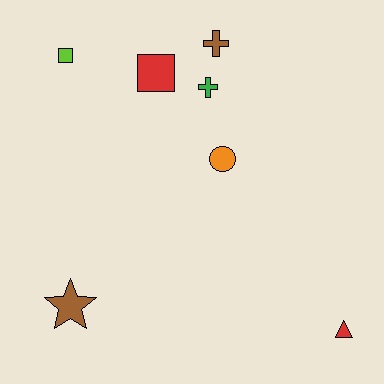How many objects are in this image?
There are 7 objects.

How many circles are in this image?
There is 1 circle.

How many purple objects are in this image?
There are no purple objects.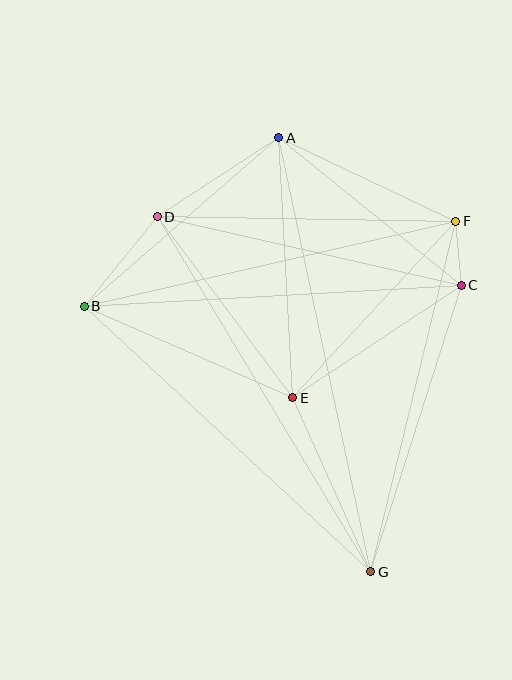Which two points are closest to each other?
Points C and F are closest to each other.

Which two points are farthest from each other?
Points A and G are farthest from each other.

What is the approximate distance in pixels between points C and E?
The distance between C and E is approximately 202 pixels.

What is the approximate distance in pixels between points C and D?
The distance between C and D is approximately 312 pixels.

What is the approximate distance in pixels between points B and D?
The distance between B and D is approximately 115 pixels.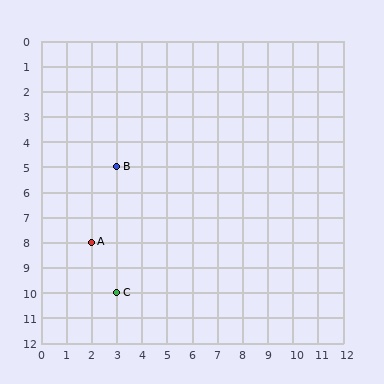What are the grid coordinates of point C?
Point C is at grid coordinates (3, 10).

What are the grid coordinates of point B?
Point B is at grid coordinates (3, 5).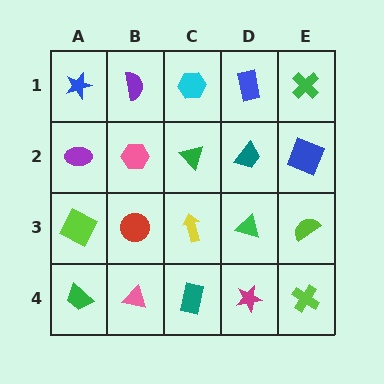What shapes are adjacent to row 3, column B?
A pink hexagon (row 2, column B), a pink triangle (row 4, column B), a lime square (row 3, column A), a yellow arrow (row 3, column C).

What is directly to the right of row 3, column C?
A green triangle.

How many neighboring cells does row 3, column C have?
4.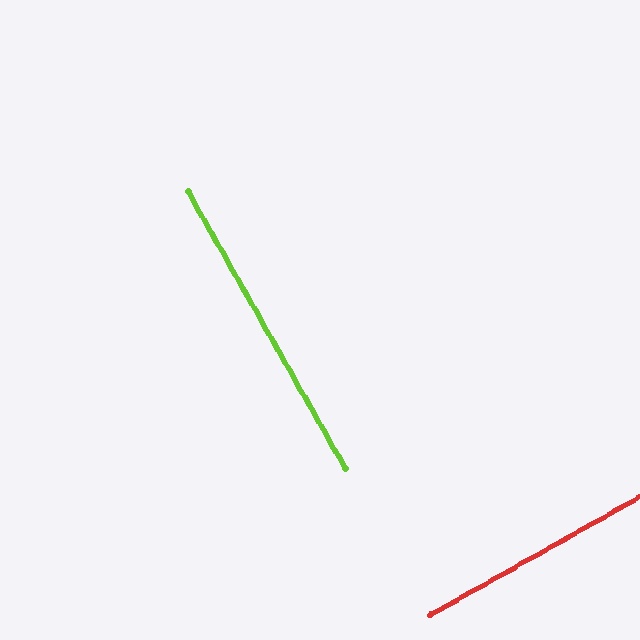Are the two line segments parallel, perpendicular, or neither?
Perpendicular — they meet at approximately 90°.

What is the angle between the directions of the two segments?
Approximately 90 degrees.